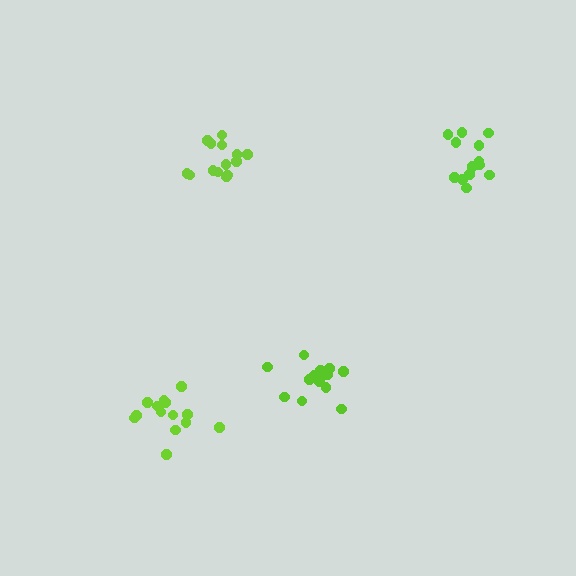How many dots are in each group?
Group 1: 13 dots, Group 2: 14 dots, Group 3: 13 dots, Group 4: 14 dots (54 total).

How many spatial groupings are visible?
There are 4 spatial groupings.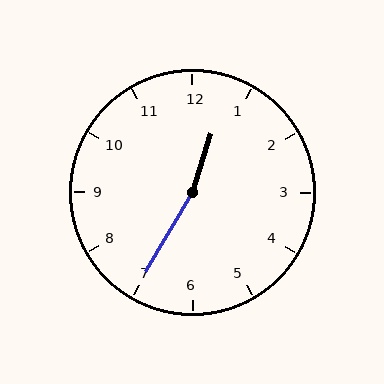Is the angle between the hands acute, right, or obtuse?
It is obtuse.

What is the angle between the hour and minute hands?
Approximately 168 degrees.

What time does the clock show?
12:35.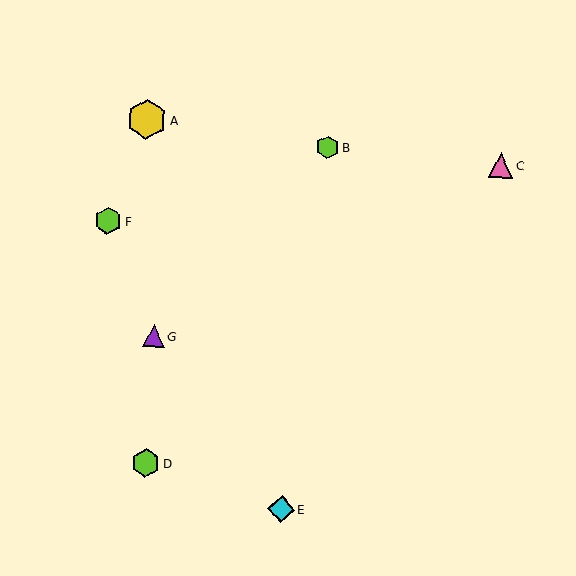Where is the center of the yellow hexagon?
The center of the yellow hexagon is at (147, 119).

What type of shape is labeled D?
Shape D is a lime hexagon.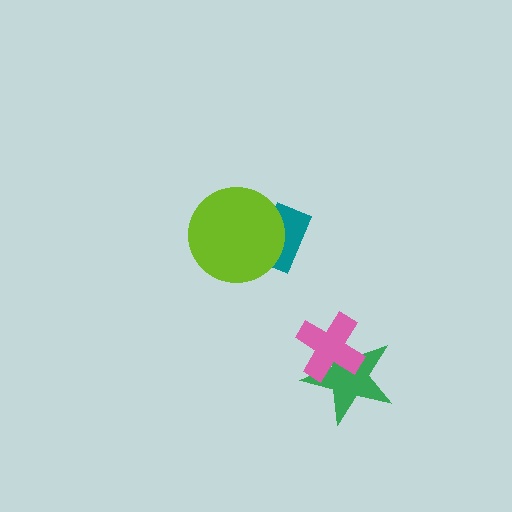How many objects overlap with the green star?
1 object overlaps with the green star.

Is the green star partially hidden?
Yes, it is partially covered by another shape.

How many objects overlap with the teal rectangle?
1 object overlaps with the teal rectangle.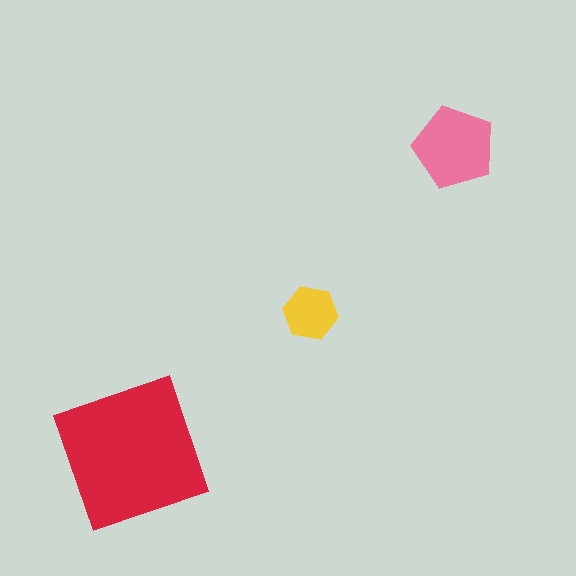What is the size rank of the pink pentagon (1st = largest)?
2nd.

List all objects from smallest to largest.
The yellow hexagon, the pink pentagon, the red square.